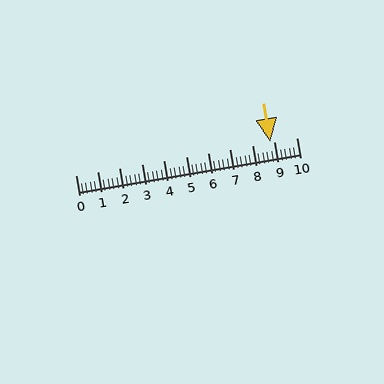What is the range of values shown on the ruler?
The ruler shows values from 0 to 10.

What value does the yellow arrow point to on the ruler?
The yellow arrow points to approximately 8.8.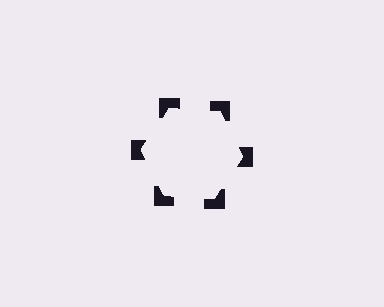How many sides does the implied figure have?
6 sides.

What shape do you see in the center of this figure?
An illusory hexagon — its edges are inferred from the aligned wedge cuts in the notched squares, not physically drawn.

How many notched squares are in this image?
There are 6 — one at each vertex of the illusory hexagon.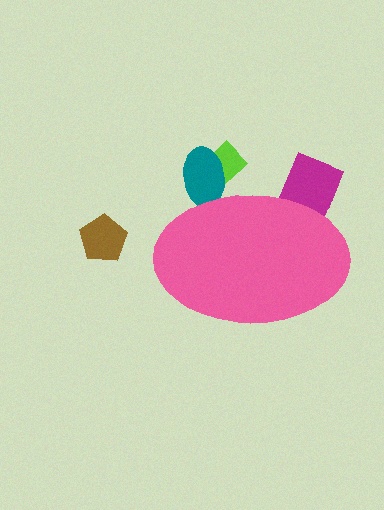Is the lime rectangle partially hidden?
Yes, the lime rectangle is partially hidden behind the pink ellipse.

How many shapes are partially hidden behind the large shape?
3 shapes are partially hidden.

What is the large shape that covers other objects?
A pink ellipse.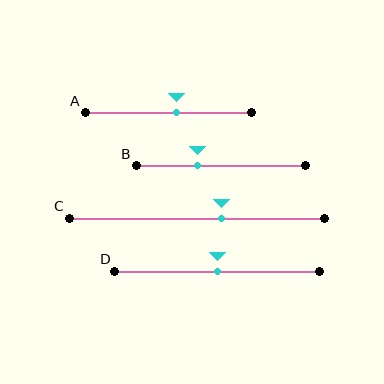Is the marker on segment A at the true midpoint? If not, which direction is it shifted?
No, the marker on segment A is shifted to the right by about 5% of the segment length.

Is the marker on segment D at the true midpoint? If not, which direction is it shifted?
Yes, the marker on segment D is at the true midpoint.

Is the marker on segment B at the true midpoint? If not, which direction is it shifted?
No, the marker on segment B is shifted to the left by about 13% of the segment length.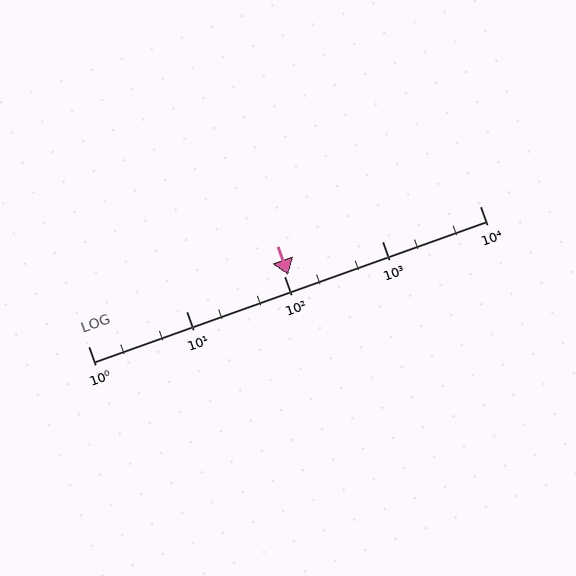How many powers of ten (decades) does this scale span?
The scale spans 4 decades, from 1 to 10000.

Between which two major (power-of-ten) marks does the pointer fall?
The pointer is between 100 and 1000.